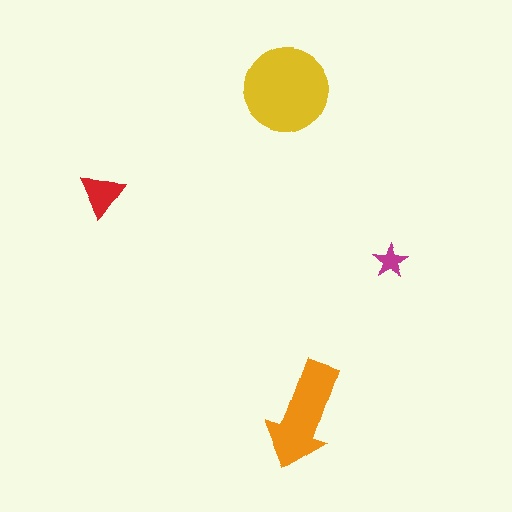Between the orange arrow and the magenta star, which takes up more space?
The orange arrow.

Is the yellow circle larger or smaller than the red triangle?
Larger.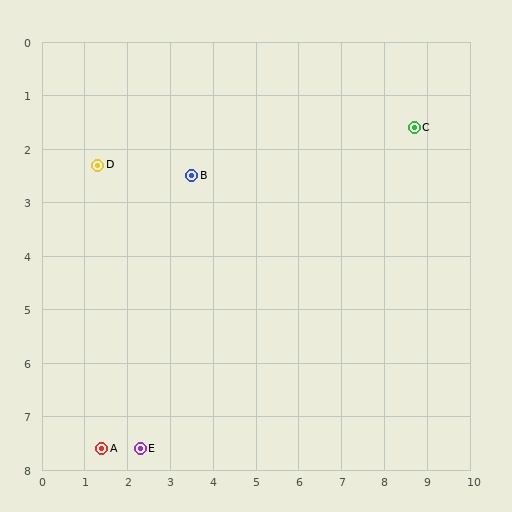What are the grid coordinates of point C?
Point C is at approximately (8.7, 1.6).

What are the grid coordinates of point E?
Point E is at approximately (2.3, 7.6).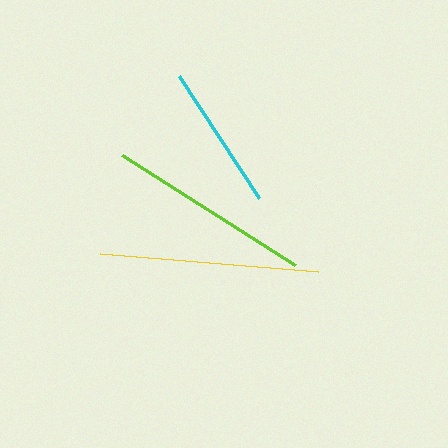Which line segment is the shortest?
The cyan line is the shortest at approximately 147 pixels.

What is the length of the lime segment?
The lime segment is approximately 205 pixels long.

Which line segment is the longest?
The yellow line is the longest at approximately 219 pixels.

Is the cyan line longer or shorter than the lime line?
The lime line is longer than the cyan line.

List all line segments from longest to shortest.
From longest to shortest: yellow, lime, cyan.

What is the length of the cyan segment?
The cyan segment is approximately 147 pixels long.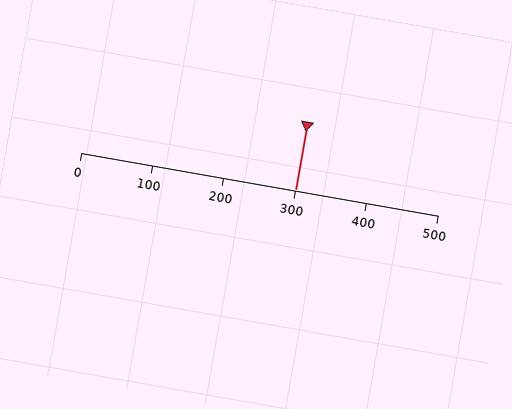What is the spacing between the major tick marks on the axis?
The major ticks are spaced 100 apart.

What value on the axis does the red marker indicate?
The marker indicates approximately 300.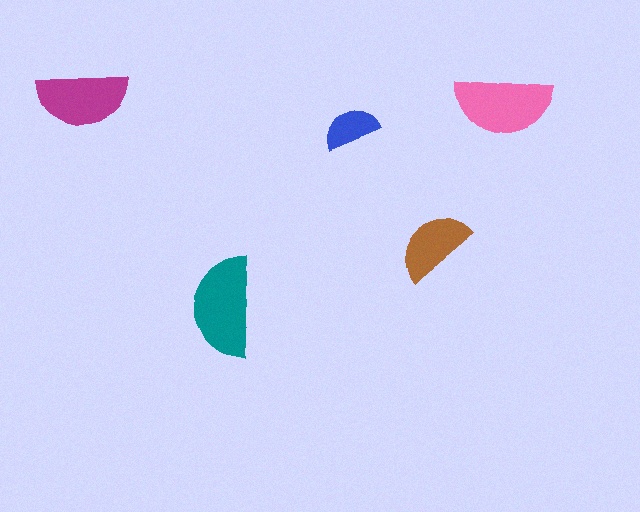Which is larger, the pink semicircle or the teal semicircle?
The teal one.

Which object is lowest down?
The teal semicircle is bottommost.